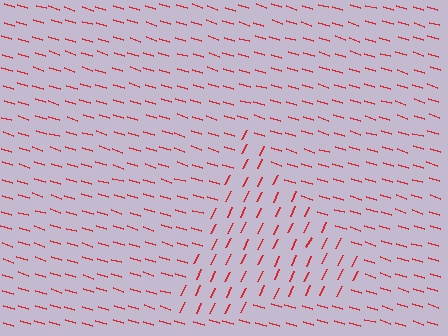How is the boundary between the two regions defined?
The boundary is defined purely by a change in line orientation (approximately 81 degrees difference). All lines are the same color and thickness.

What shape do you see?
I see a triangle.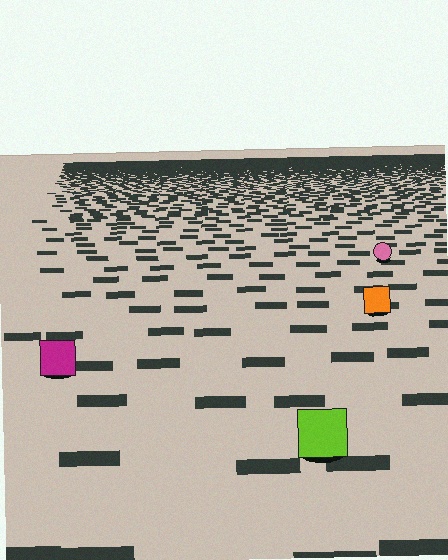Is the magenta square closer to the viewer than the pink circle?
Yes. The magenta square is closer — you can tell from the texture gradient: the ground texture is coarser near it.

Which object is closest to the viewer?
The lime square is closest. The texture marks near it are larger and more spread out.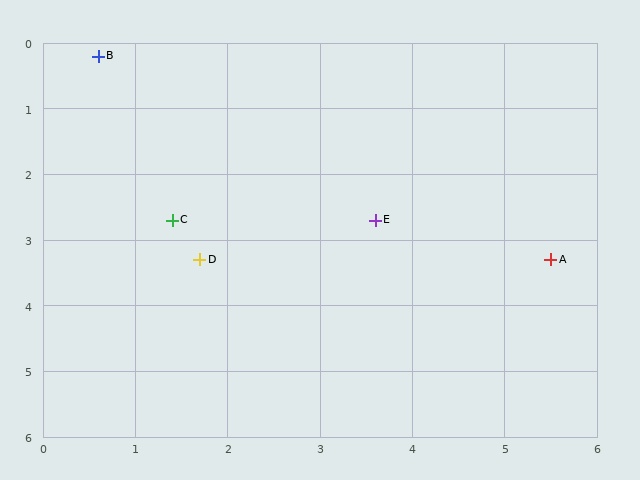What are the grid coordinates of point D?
Point D is at approximately (1.7, 3.3).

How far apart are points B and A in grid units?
Points B and A are about 5.8 grid units apart.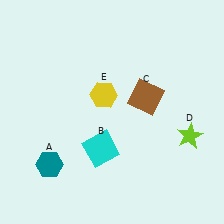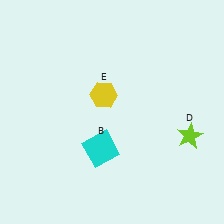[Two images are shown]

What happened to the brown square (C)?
The brown square (C) was removed in Image 2. It was in the top-right area of Image 1.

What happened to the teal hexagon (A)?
The teal hexagon (A) was removed in Image 2. It was in the bottom-left area of Image 1.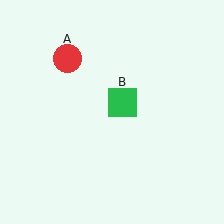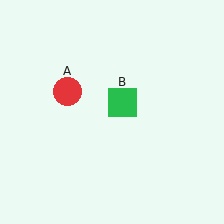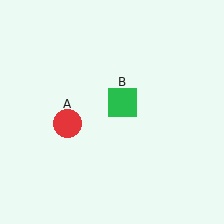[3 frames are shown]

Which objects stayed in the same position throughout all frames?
Green square (object B) remained stationary.